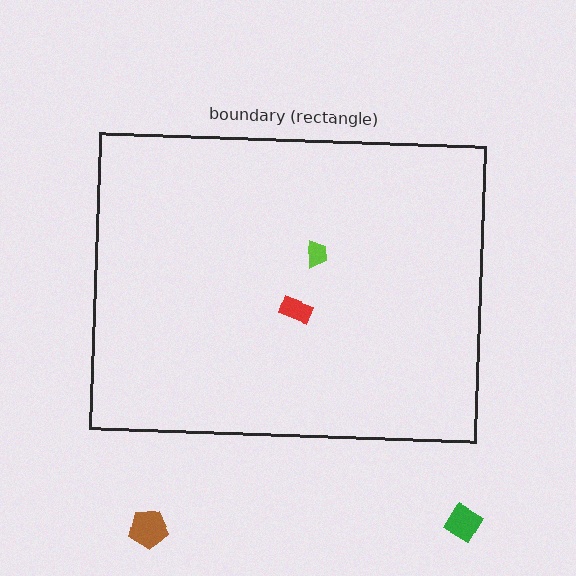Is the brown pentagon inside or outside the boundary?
Outside.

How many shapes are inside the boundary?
2 inside, 2 outside.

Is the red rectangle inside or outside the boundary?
Inside.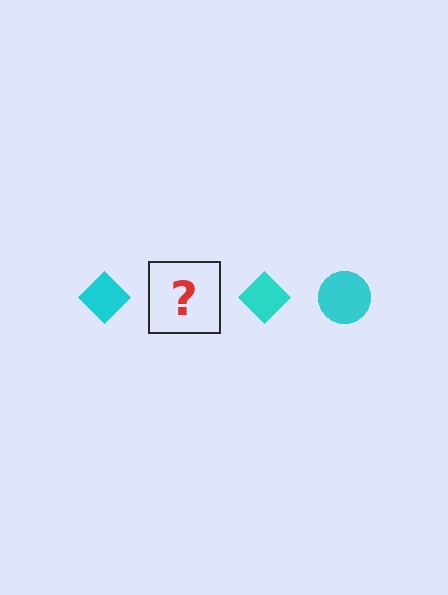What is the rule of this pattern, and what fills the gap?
The rule is that the pattern cycles through diamond, circle shapes in cyan. The gap should be filled with a cyan circle.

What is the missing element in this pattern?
The missing element is a cyan circle.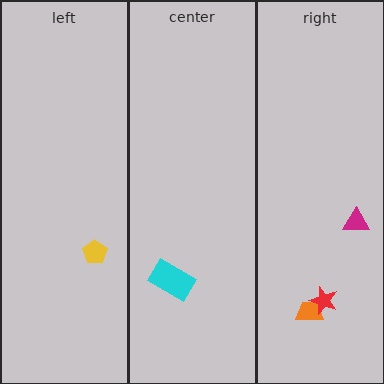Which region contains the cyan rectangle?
The center region.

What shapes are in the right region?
The orange trapezoid, the magenta triangle, the red star.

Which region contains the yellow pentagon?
The left region.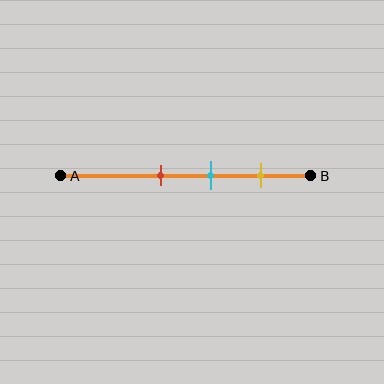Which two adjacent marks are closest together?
The red and cyan marks are the closest adjacent pair.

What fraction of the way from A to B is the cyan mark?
The cyan mark is approximately 60% (0.6) of the way from A to B.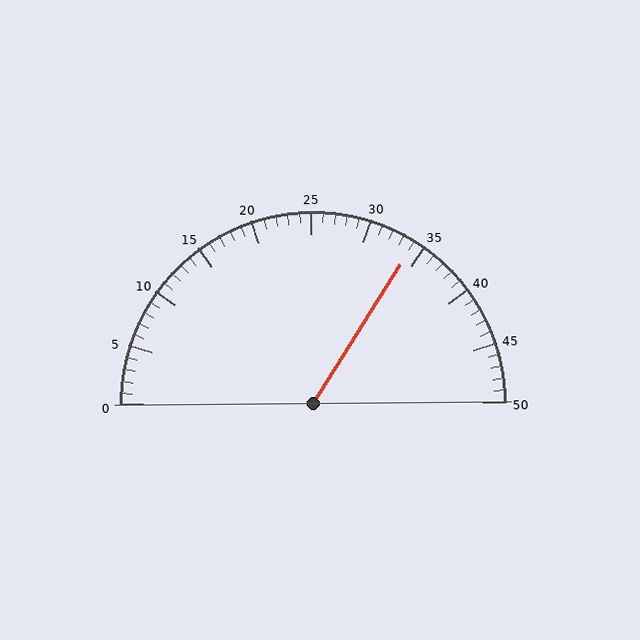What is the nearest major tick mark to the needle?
The nearest major tick mark is 35.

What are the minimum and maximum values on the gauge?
The gauge ranges from 0 to 50.